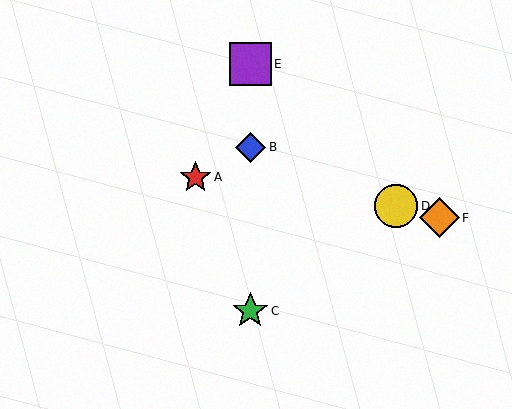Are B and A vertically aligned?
No, B is at x≈250 and A is at x≈195.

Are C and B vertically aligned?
Yes, both are at x≈250.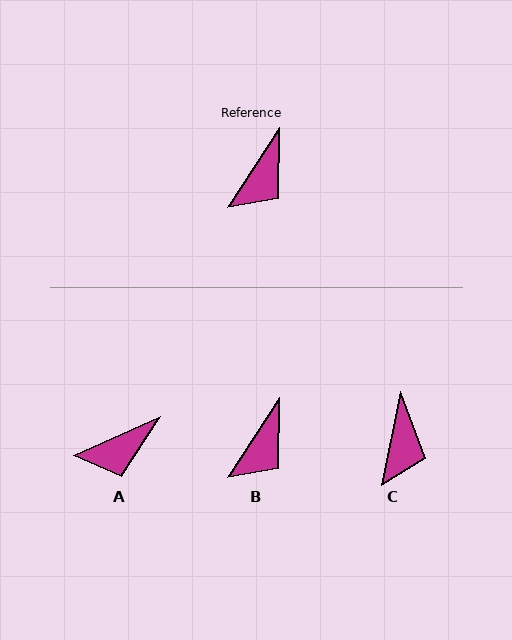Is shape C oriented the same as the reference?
No, it is off by about 22 degrees.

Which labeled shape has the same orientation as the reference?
B.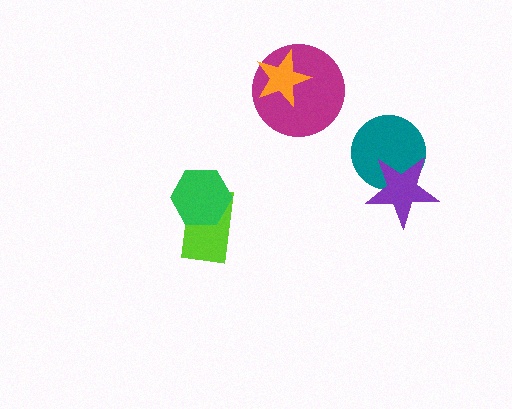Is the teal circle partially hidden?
Yes, it is partially covered by another shape.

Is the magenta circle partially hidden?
Yes, it is partially covered by another shape.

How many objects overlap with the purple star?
1 object overlaps with the purple star.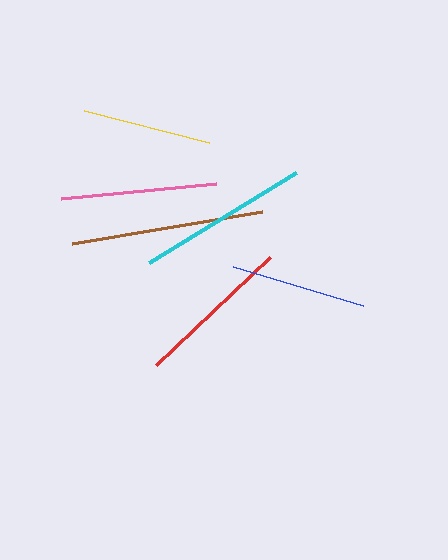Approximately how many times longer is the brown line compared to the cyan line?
The brown line is approximately 1.1 times the length of the cyan line.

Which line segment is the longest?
The brown line is the longest at approximately 192 pixels.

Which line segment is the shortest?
The yellow line is the shortest at approximately 129 pixels.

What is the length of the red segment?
The red segment is approximately 156 pixels long.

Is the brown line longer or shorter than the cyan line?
The brown line is longer than the cyan line.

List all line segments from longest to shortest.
From longest to shortest: brown, cyan, red, pink, blue, yellow.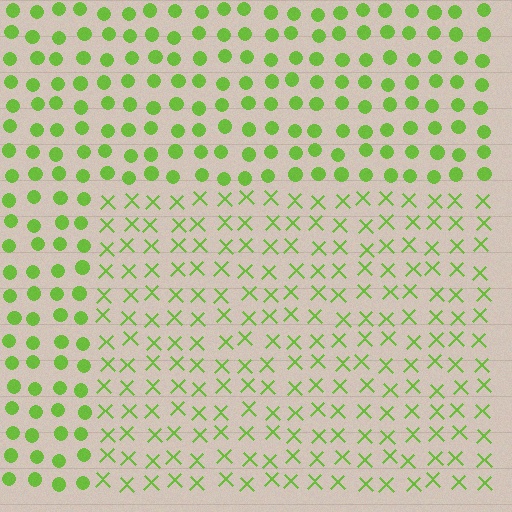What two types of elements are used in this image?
The image uses X marks inside the rectangle region and circles outside it.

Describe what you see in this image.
The image is filled with small lime elements arranged in a uniform grid. A rectangle-shaped region contains X marks, while the surrounding area contains circles. The boundary is defined purely by the change in element shape.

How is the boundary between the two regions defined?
The boundary is defined by a change in element shape: X marks inside vs. circles outside. All elements share the same color and spacing.